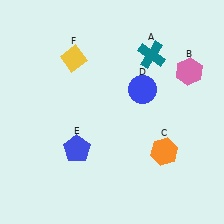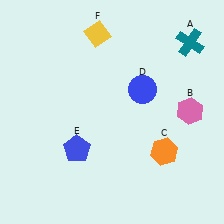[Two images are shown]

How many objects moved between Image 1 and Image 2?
3 objects moved between the two images.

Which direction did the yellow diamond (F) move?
The yellow diamond (F) moved up.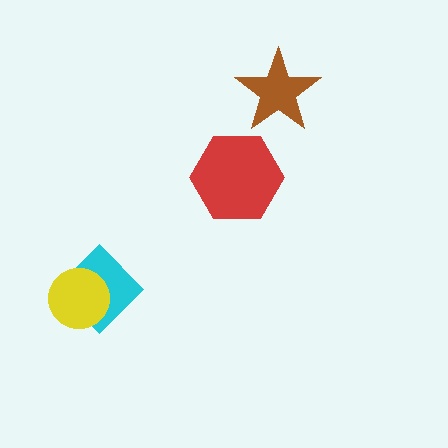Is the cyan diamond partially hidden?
Yes, it is partially covered by another shape.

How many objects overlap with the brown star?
0 objects overlap with the brown star.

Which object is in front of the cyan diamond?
The yellow circle is in front of the cyan diamond.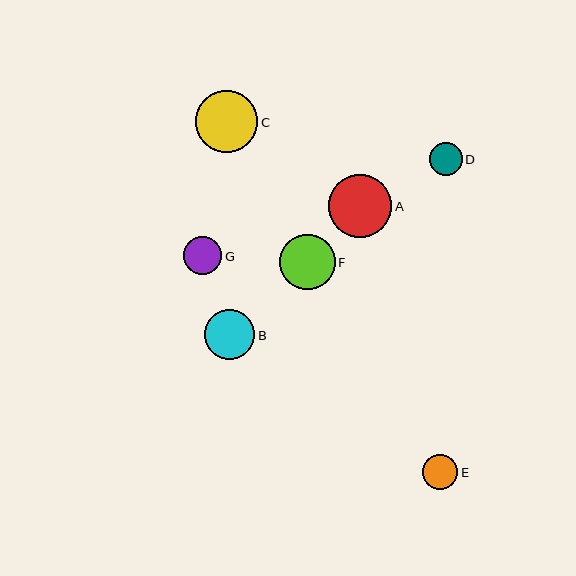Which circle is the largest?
Circle A is the largest with a size of approximately 63 pixels.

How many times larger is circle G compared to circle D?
Circle G is approximately 1.2 times the size of circle D.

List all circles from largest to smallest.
From largest to smallest: A, C, F, B, G, E, D.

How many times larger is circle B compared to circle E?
Circle B is approximately 1.4 times the size of circle E.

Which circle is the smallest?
Circle D is the smallest with a size of approximately 33 pixels.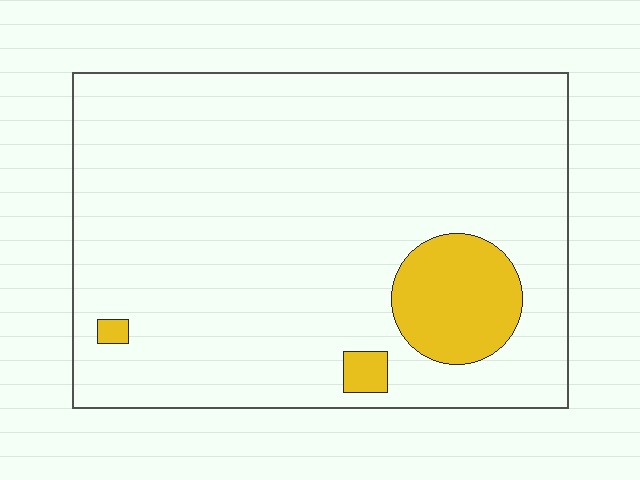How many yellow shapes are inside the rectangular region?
3.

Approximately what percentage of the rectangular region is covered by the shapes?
Approximately 10%.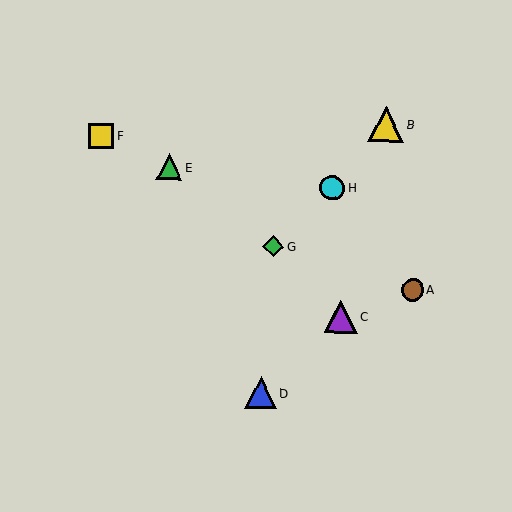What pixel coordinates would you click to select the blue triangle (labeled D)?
Click at (261, 393) to select the blue triangle D.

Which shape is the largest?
The yellow triangle (labeled B) is the largest.